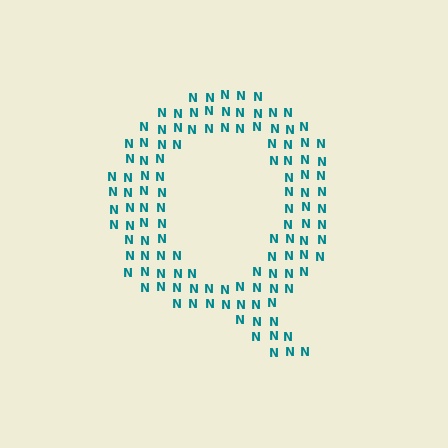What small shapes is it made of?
It is made of small letter N's.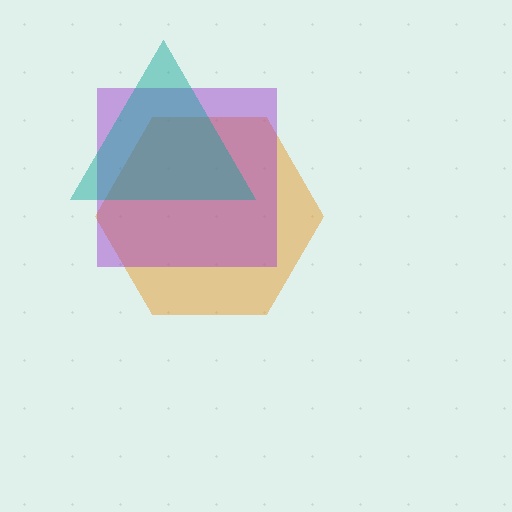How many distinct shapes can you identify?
There are 3 distinct shapes: an orange hexagon, a purple square, a teal triangle.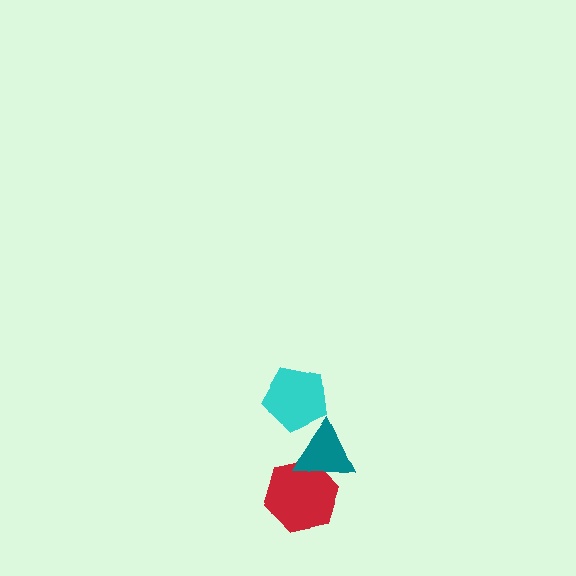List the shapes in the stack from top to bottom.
From top to bottom: the cyan pentagon, the teal triangle, the red hexagon.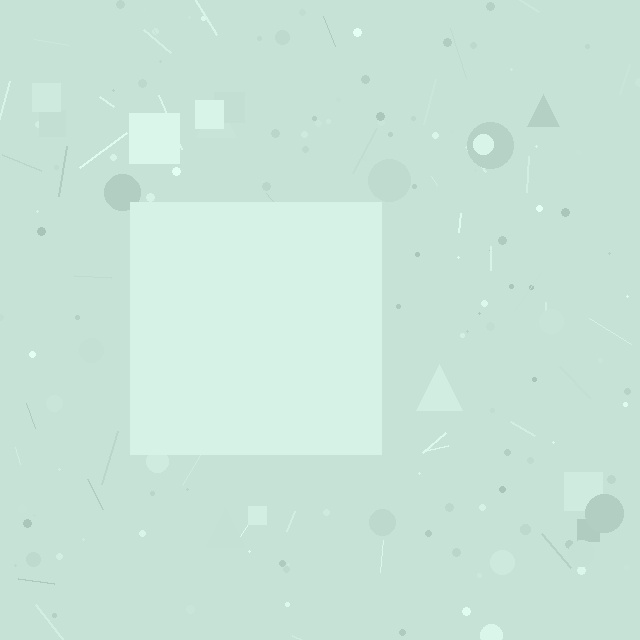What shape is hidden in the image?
A square is hidden in the image.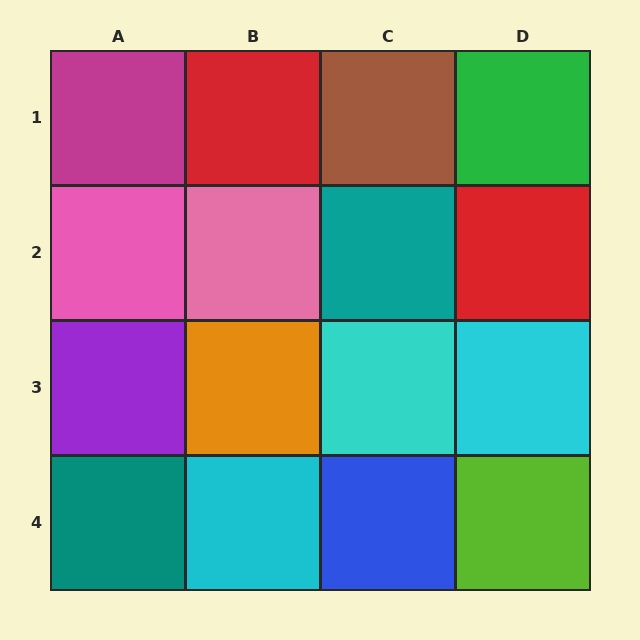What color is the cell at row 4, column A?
Teal.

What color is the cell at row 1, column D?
Green.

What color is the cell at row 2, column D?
Red.